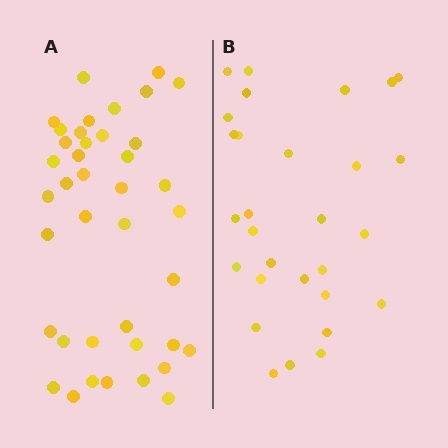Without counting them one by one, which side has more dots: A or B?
Region A (the left region) has more dots.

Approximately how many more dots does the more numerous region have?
Region A has roughly 12 or so more dots than region B.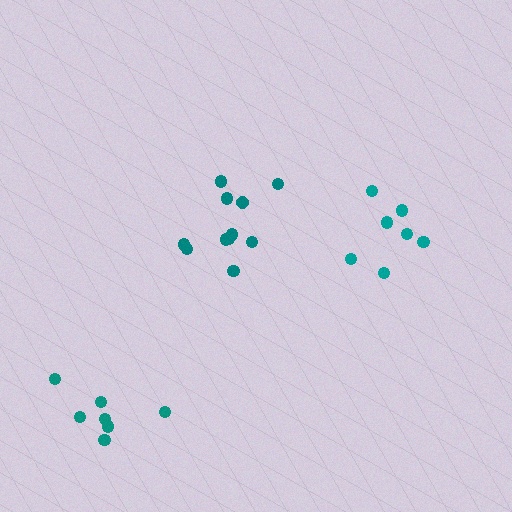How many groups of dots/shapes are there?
There are 3 groups.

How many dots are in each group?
Group 1: 11 dots, Group 2: 7 dots, Group 3: 7 dots (25 total).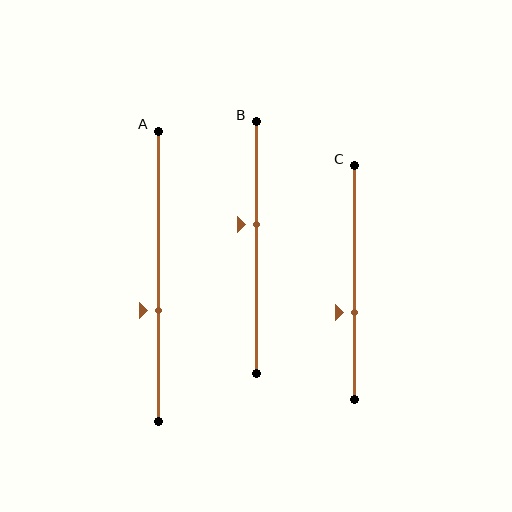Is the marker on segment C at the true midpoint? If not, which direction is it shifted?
No, the marker on segment C is shifted downward by about 13% of the segment length.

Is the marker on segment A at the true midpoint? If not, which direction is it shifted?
No, the marker on segment A is shifted downward by about 12% of the segment length.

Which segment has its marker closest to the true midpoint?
Segment B has its marker closest to the true midpoint.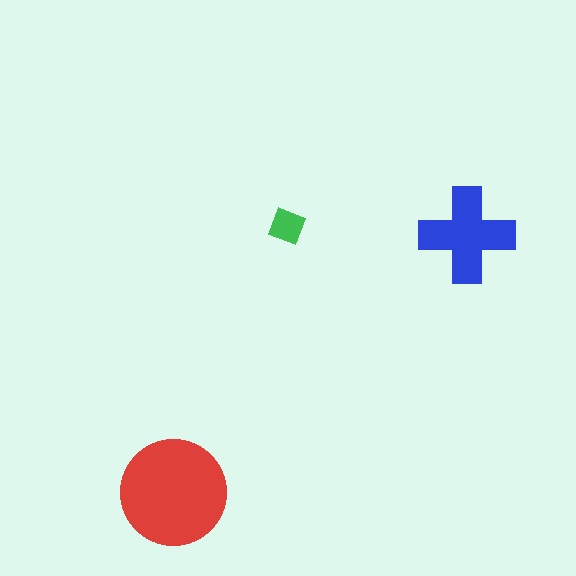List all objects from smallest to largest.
The green square, the blue cross, the red circle.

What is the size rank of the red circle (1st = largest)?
1st.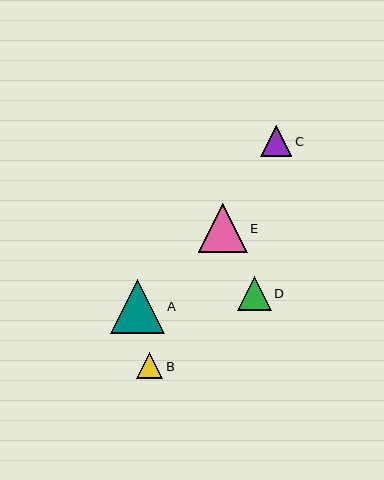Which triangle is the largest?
Triangle A is the largest with a size of approximately 54 pixels.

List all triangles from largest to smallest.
From largest to smallest: A, E, D, C, B.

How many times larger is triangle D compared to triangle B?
Triangle D is approximately 1.3 times the size of triangle B.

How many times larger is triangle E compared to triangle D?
Triangle E is approximately 1.4 times the size of triangle D.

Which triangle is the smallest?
Triangle B is the smallest with a size of approximately 26 pixels.